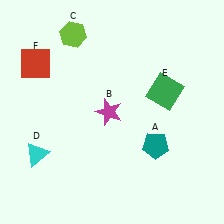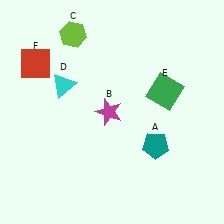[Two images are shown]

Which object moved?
The cyan triangle (D) moved up.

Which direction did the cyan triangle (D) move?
The cyan triangle (D) moved up.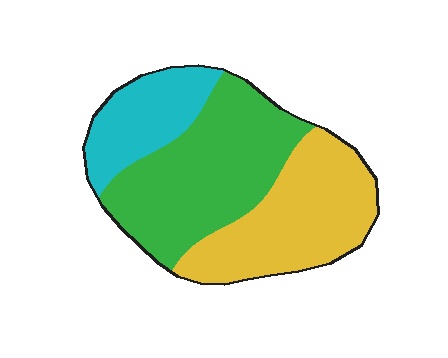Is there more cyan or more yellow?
Yellow.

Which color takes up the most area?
Green, at roughly 45%.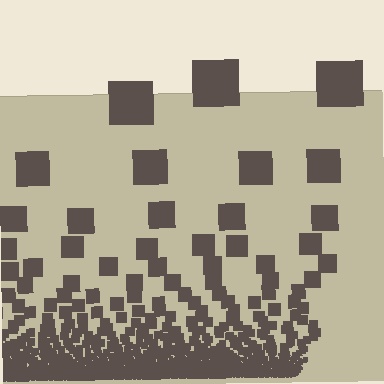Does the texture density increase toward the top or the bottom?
Density increases toward the bottom.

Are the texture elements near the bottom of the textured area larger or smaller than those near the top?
Smaller. The gradient is inverted — elements near the bottom are smaller and denser.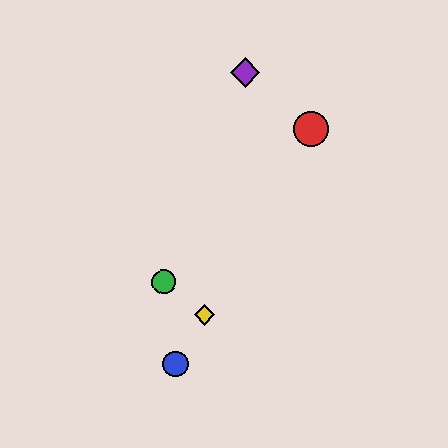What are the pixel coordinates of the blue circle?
The blue circle is at (176, 365).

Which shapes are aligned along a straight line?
The red circle, the blue circle, the yellow diamond are aligned along a straight line.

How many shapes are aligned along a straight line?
3 shapes (the red circle, the blue circle, the yellow diamond) are aligned along a straight line.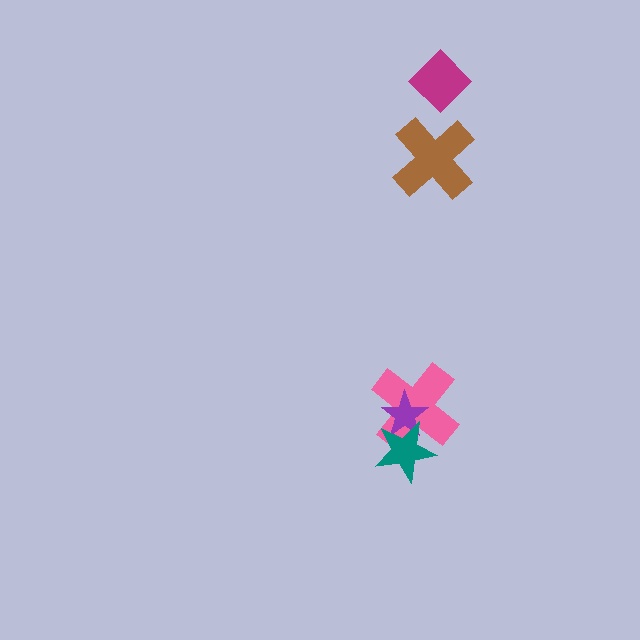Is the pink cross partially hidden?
Yes, it is partially covered by another shape.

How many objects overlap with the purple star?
2 objects overlap with the purple star.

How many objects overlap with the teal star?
2 objects overlap with the teal star.